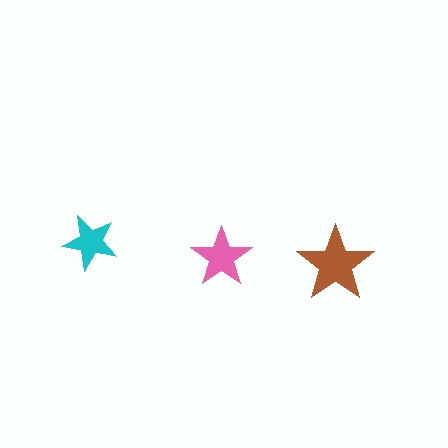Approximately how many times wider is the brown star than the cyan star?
About 1.5 times wider.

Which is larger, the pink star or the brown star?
The brown one.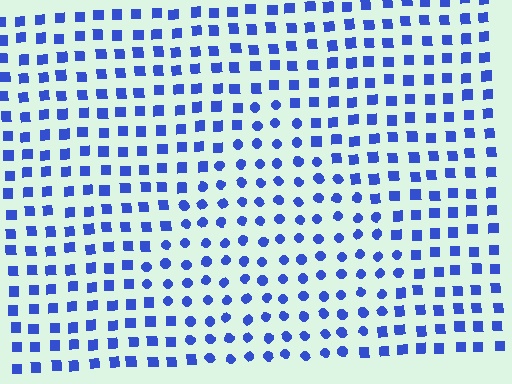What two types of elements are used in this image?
The image uses circles inside the diamond region and squares outside it.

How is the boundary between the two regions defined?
The boundary is defined by a change in element shape: circles inside vs. squares outside. All elements share the same color and spacing.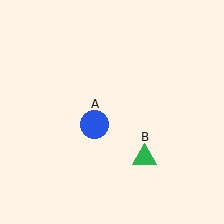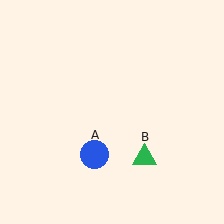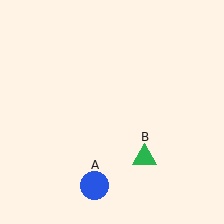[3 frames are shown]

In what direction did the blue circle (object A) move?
The blue circle (object A) moved down.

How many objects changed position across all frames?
1 object changed position: blue circle (object A).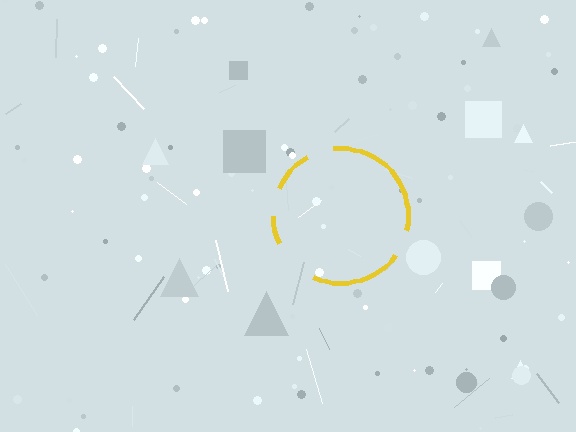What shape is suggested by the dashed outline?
The dashed outline suggests a circle.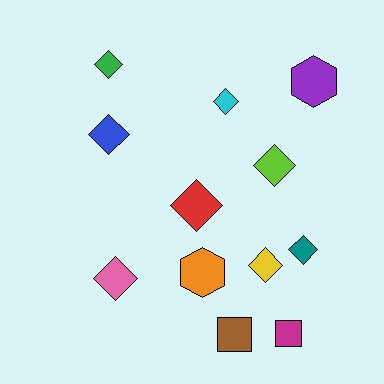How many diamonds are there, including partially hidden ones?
There are 8 diamonds.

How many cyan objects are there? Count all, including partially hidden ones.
There is 1 cyan object.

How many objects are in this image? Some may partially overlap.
There are 12 objects.